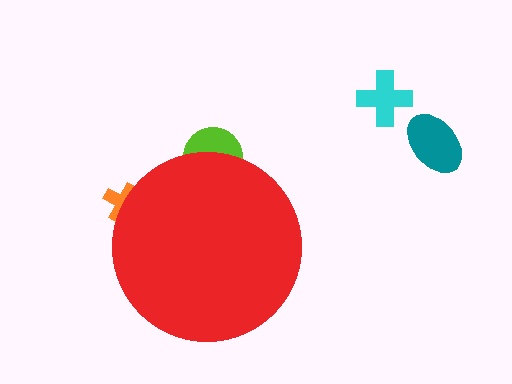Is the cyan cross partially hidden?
No, the cyan cross is fully visible.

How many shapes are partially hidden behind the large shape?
2 shapes are partially hidden.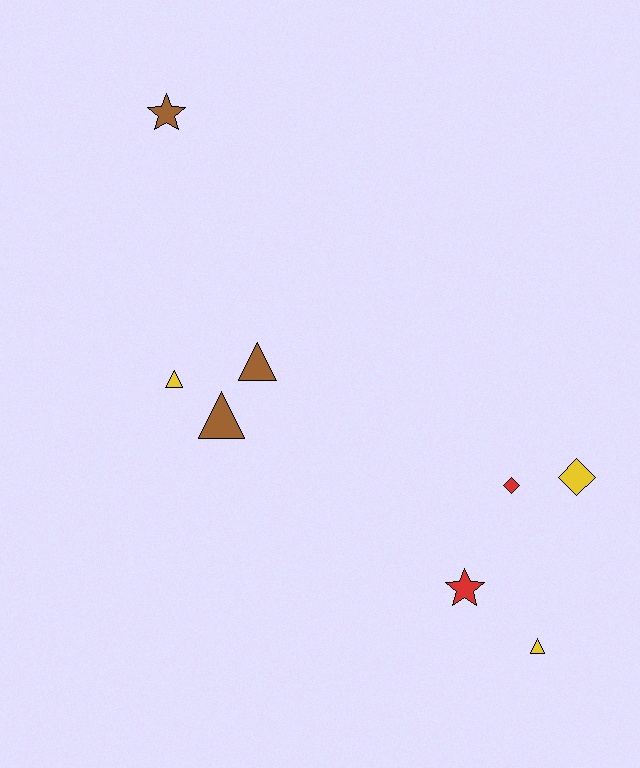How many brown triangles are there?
There are 2 brown triangles.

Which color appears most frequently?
Brown, with 3 objects.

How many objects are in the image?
There are 8 objects.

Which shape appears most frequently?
Triangle, with 4 objects.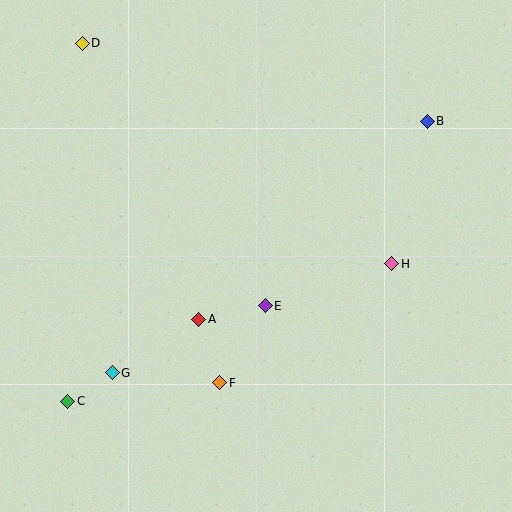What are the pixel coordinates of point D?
Point D is at (82, 43).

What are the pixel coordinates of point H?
Point H is at (392, 264).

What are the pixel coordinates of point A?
Point A is at (199, 319).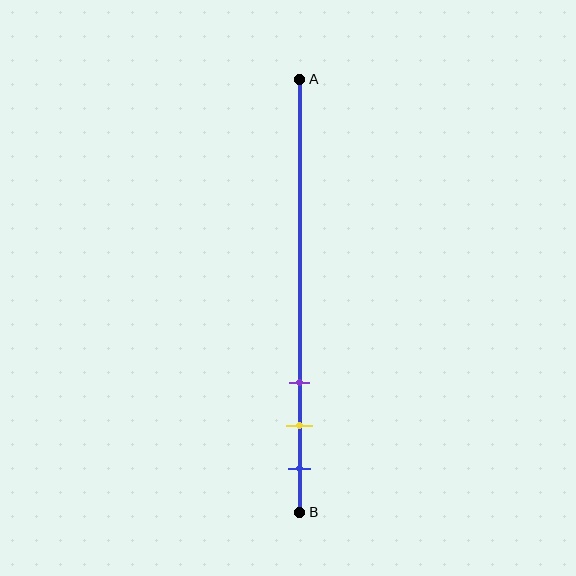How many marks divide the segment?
There are 3 marks dividing the segment.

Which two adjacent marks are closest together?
The yellow and blue marks are the closest adjacent pair.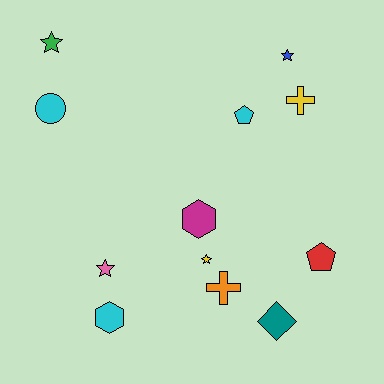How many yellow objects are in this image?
There are 2 yellow objects.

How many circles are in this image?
There is 1 circle.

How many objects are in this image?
There are 12 objects.